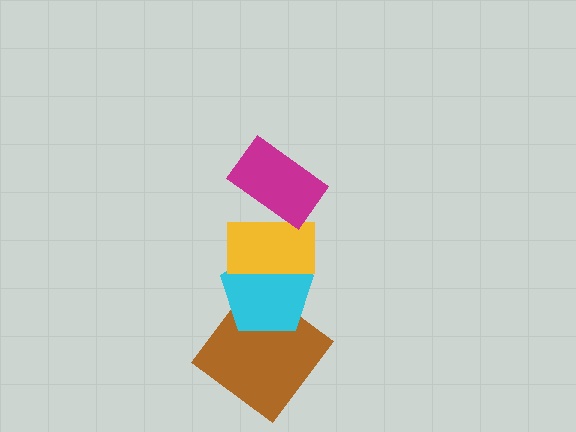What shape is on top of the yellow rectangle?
The magenta rectangle is on top of the yellow rectangle.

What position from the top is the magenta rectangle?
The magenta rectangle is 1st from the top.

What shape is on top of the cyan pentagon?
The yellow rectangle is on top of the cyan pentagon.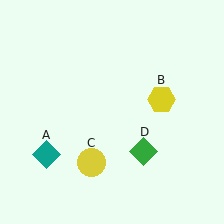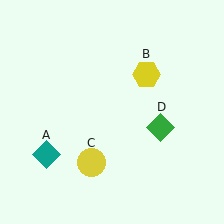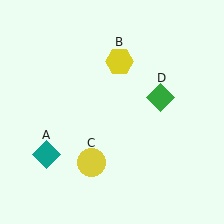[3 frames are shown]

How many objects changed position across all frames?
2 objects changed position: yellow hexagon (object B), green diamond (object D).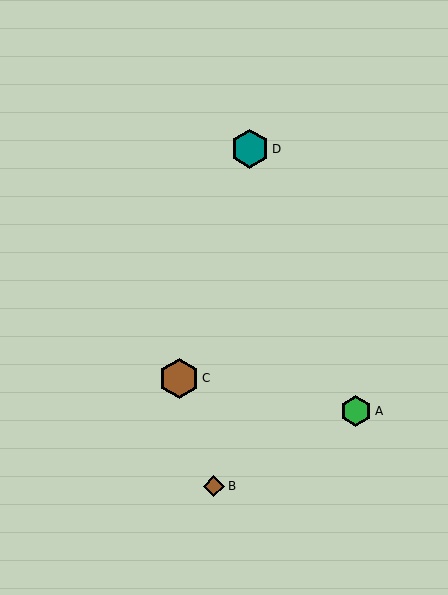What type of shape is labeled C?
Shape C is a brown hexagon.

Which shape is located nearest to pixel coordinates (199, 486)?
The brown diamond (labeled B) at (214, 486) is nearest to that location.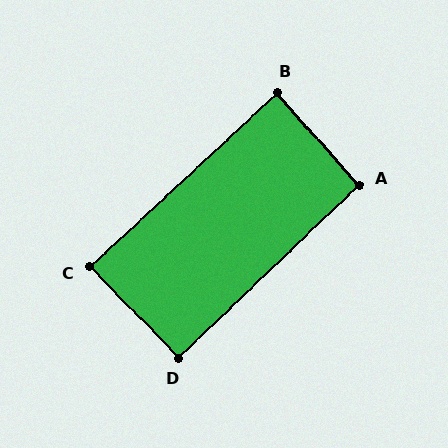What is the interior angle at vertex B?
Approximately 89 degrees (approximately right).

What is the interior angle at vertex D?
Approximately 91 degrees (approximately right).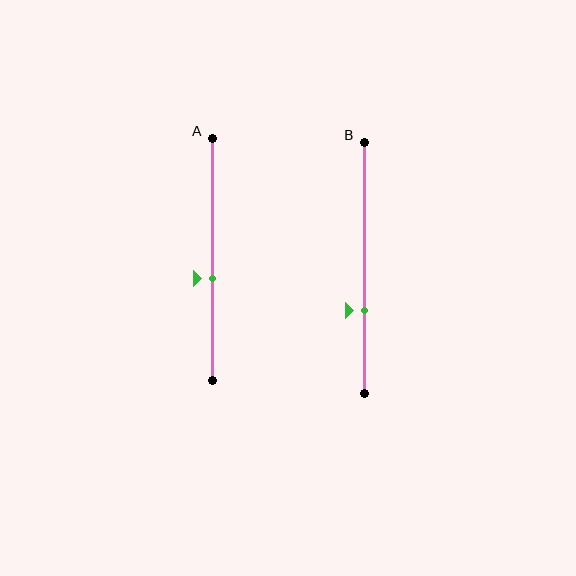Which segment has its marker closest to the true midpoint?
Segment A has its marker closest to the true midpoint.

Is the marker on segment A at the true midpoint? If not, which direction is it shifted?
No, the marker on segment A is shifted downward by about 8% of the segment length.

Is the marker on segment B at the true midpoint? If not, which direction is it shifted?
No, the marker on segment B is shifted downward by about 17% of the segment length.